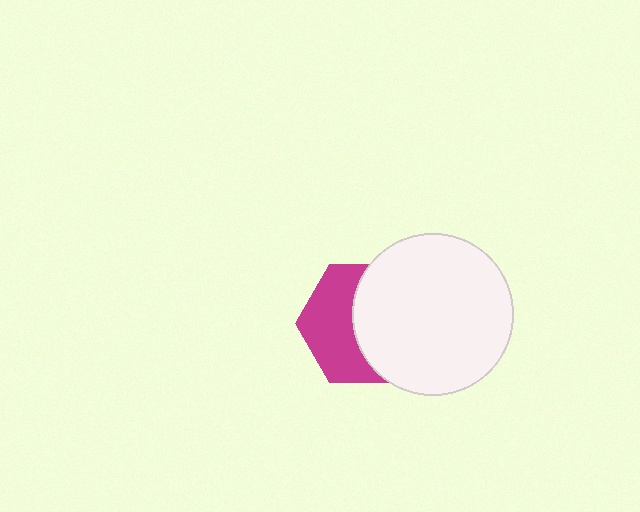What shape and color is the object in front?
The object in front is a white circle.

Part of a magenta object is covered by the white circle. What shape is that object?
It is a hexagon.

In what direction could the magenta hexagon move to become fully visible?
The magenta hexagon could move left. That would shift it out from behind the white circle entirely.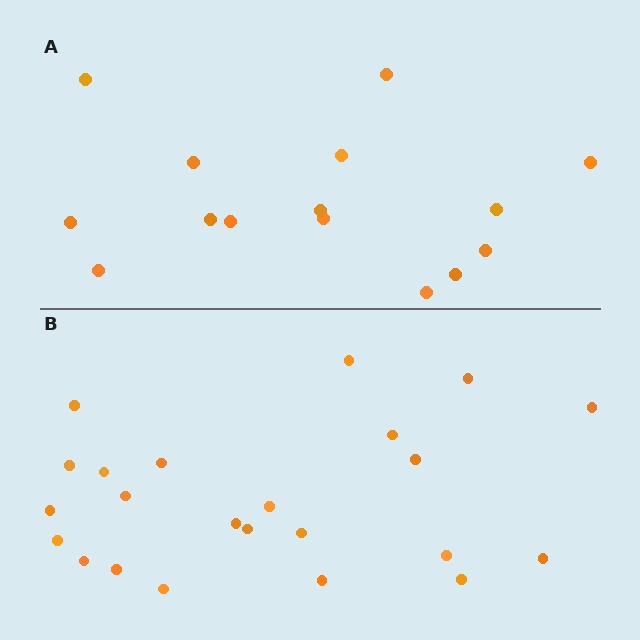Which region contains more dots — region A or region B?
Region B (the bottom region) has more dots.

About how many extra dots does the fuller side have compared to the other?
Region B has roughly 8 or so more dots than region A.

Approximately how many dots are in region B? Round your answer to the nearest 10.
About 20 dots. (The exact count is 23, which rounds to 20.)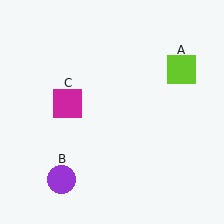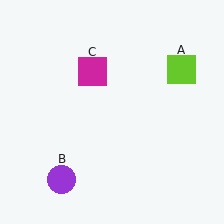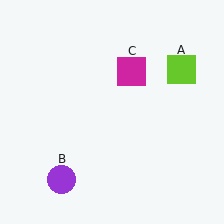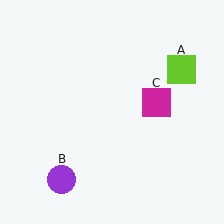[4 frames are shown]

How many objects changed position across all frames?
1 object changed position: magenta square (object C).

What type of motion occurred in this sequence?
The magenta square (object C) rotated clockwise around the center of the scene.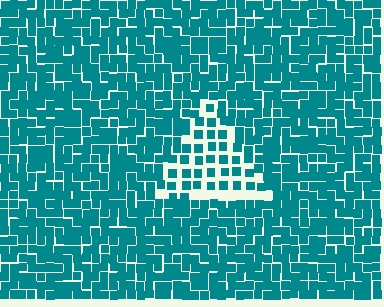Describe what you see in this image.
The image contains small teal elements arranged at two different densities. A triangle-shaped region is visible where the elements are less densely packed than the surrounding area.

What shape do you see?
I see a triangle.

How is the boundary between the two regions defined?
The boundary is defined by a change in element density (approximately 2.0x ratio). All elements are the same color, size, and shape.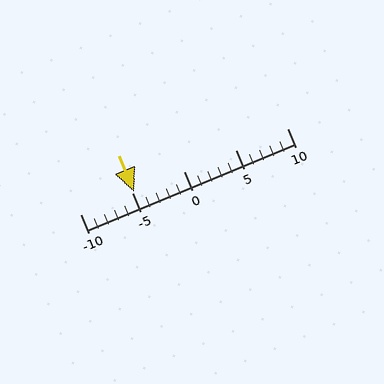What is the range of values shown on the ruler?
The ruler shows values from -10 to 10.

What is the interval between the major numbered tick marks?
The major tick marks are spaced 5 units apart.